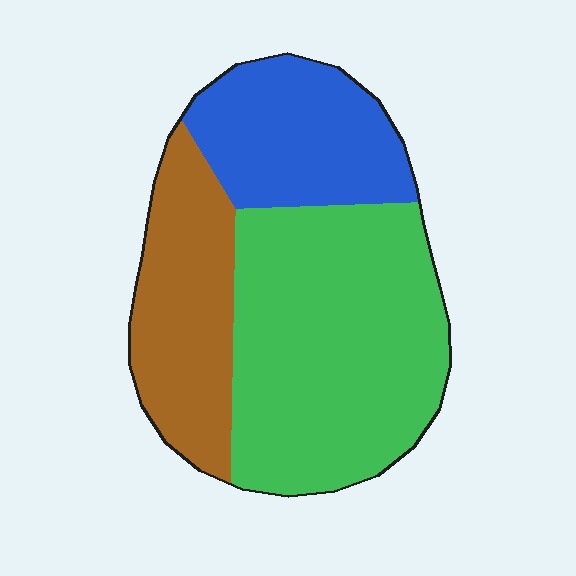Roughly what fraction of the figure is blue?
Blue covers about 25% of the figure.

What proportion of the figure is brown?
Brown covers roughly 25% of the figure.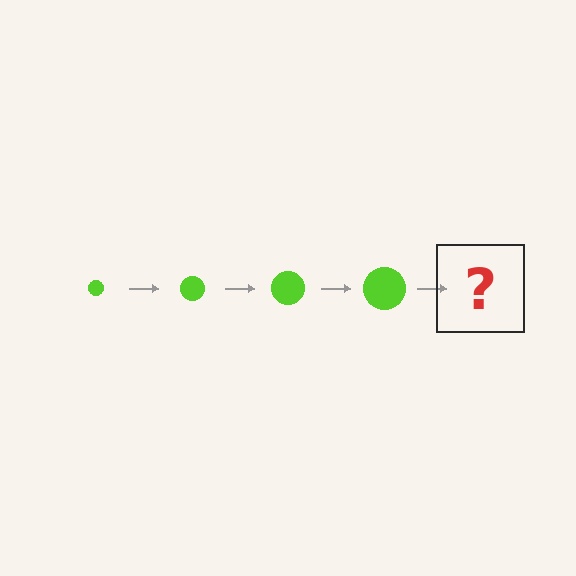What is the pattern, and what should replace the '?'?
The pattern is that the circle gets progressively larger each step. The '?' should be a lime circle, larger than the previous one.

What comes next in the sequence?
The next element should be a lime circle, larger than the previous one.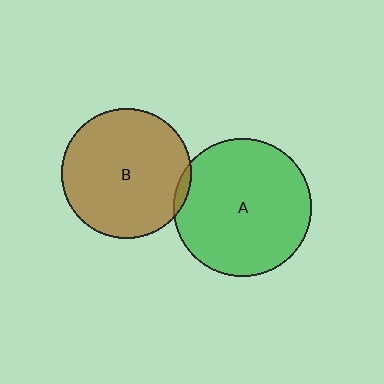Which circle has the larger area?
Circle A (green).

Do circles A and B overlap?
Yes.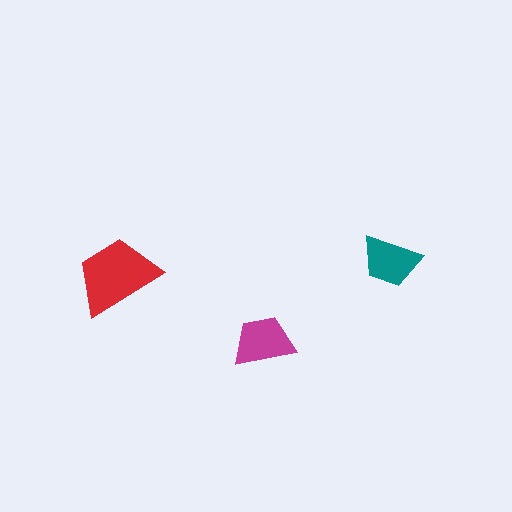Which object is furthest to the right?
The teal trapezoid is rightmost.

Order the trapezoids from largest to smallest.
the red one, the magenta one, the teal one.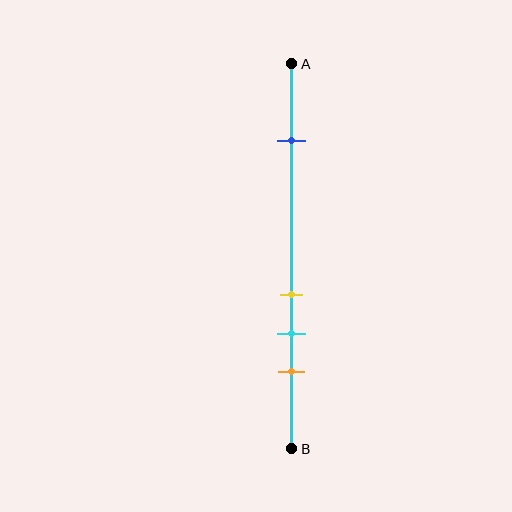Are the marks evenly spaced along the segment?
No, the marks are not evenly spaced.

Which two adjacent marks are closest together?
The yellow and cyan marks are the closest adjacent pair.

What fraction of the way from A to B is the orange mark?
The orange mark is approximately 80% (0.8) of the way from A to B.